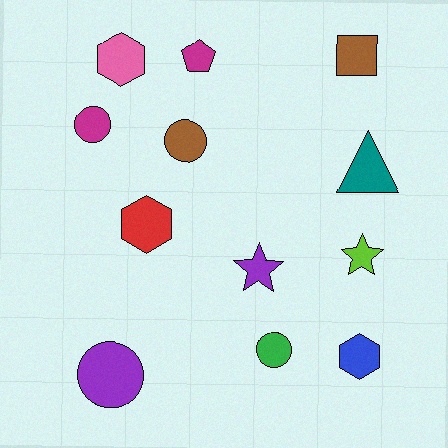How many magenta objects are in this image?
There are 2 magenta objects.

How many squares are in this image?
There is 1 square.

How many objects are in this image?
There are 12 objects.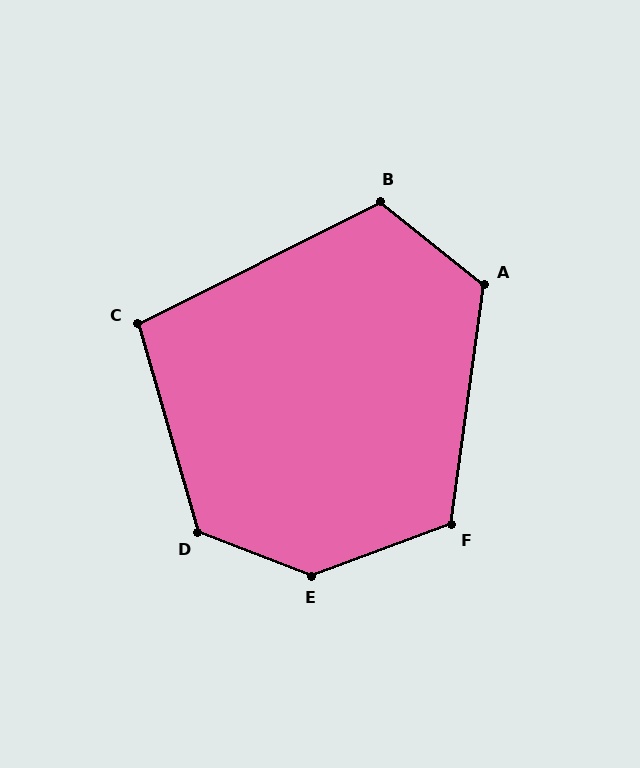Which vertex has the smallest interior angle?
C, at approximately 100 degrees.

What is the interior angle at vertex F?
Approximately 118 degrees (obtuse).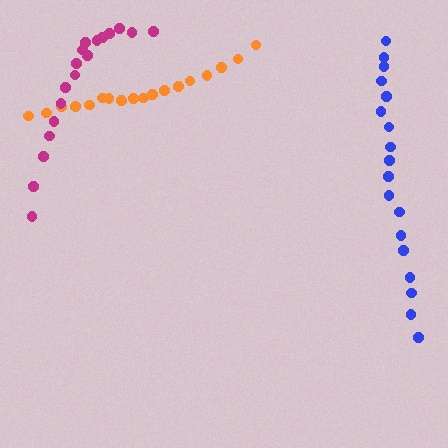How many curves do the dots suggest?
There are 3 distinct paths.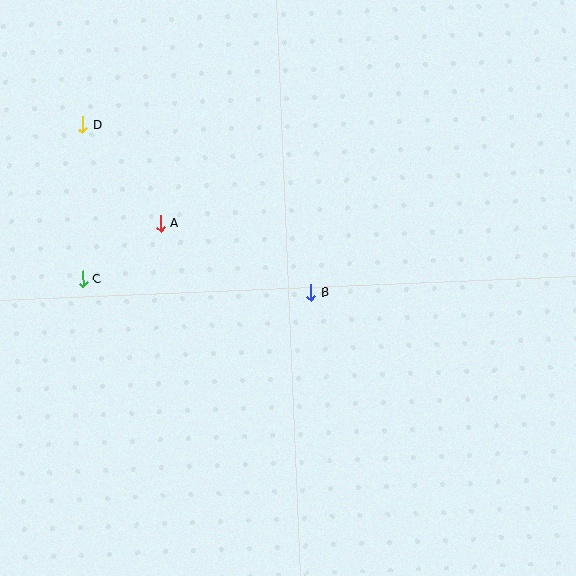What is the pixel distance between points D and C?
The distance between D and C is 154 pixels.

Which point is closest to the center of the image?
Point B at (311, 293) is closest to the center.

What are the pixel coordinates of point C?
Point C is at (83, 279).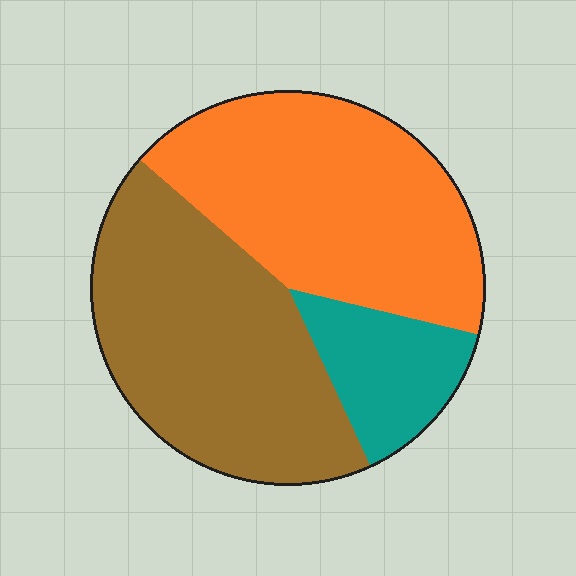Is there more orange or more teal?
Orange.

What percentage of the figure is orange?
Orange takes up about two fifths (2/5) of the figure.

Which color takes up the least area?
Teal, at roughly 15%.